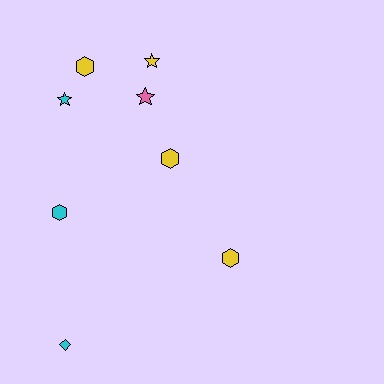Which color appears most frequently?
Yellow, with 4 objects.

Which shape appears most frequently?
Hexagon, with 4 objects.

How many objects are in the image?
There are 8 objects.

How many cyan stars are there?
There is 1 cyan star.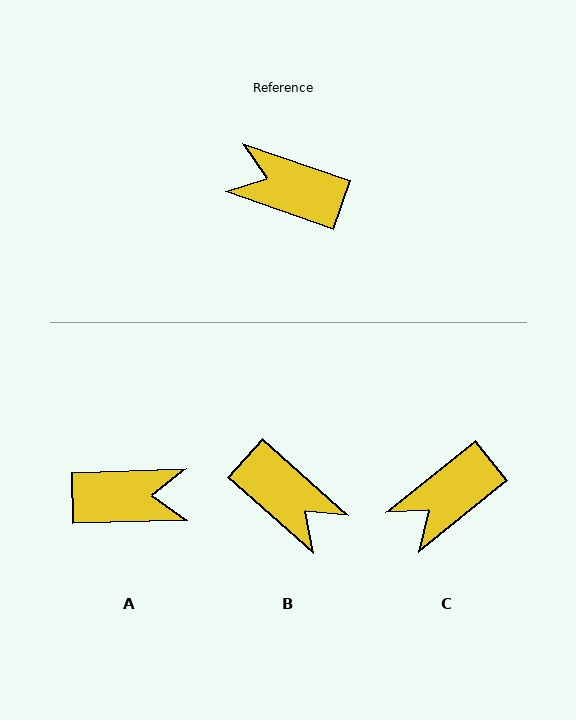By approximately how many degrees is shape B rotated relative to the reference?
Approximately 158 degrees counter-clockwise.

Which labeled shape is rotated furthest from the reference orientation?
A, about 159 degrees away.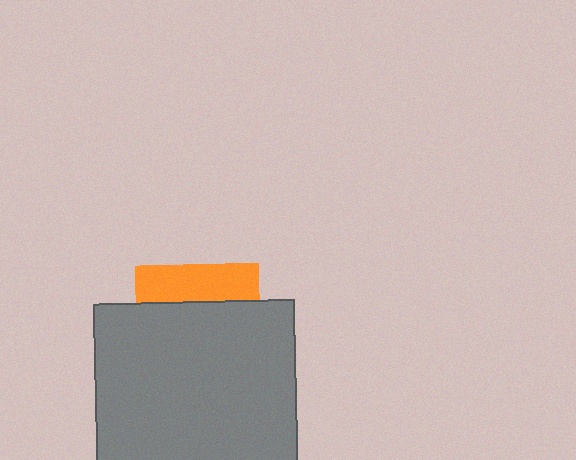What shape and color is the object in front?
The object in front is a gray rectangle.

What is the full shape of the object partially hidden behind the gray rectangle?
The partially hidden object is an orange square.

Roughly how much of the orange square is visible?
A small part of it is visible (roughly 31%).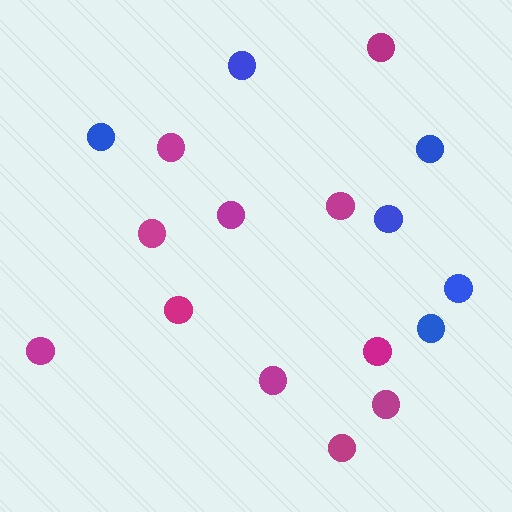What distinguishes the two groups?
There are 2 groups: one group of magenta circles (11) and one group of blue circles (6).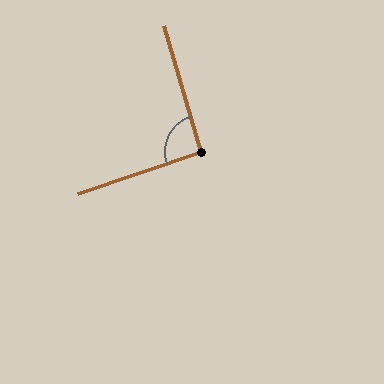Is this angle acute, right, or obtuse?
It is approximately a right angle.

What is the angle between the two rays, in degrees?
Approximately 92 degrees.